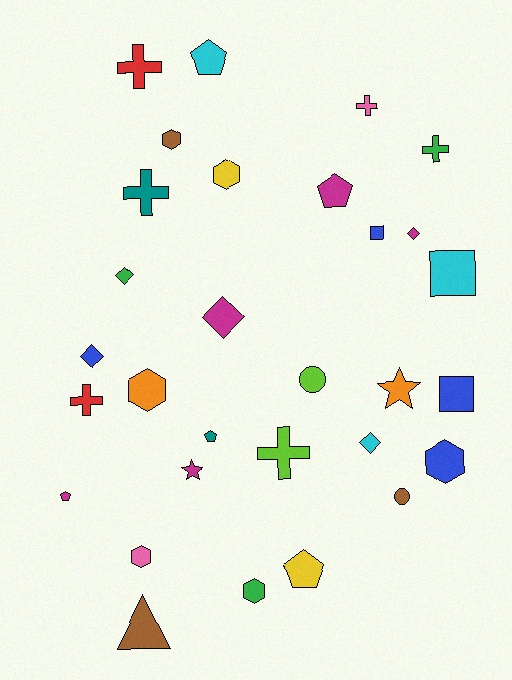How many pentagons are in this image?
There are 5 pentagons.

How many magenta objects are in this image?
There are 5 magenta objects.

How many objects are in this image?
There are 30 objects.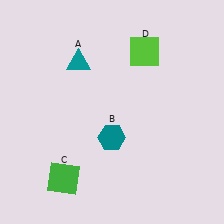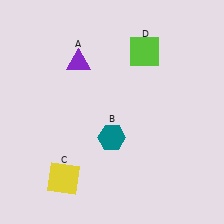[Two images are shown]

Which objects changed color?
A changed from teal to purple. C changed from green to yellow.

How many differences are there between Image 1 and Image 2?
There are 2 differences between the two images.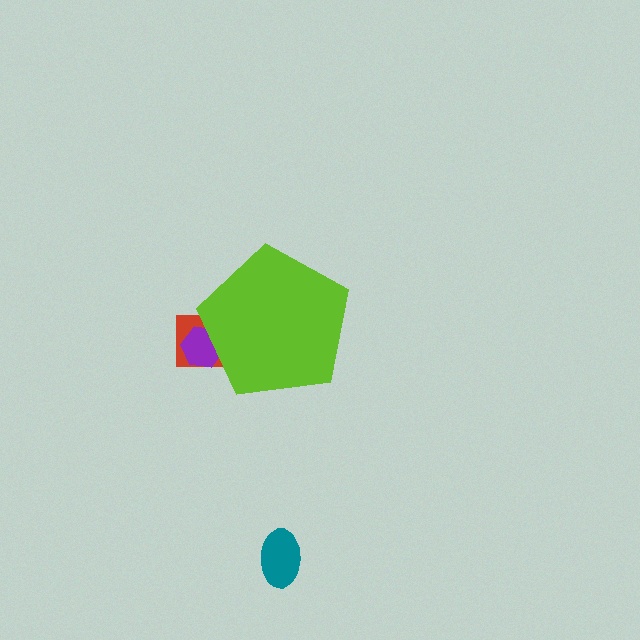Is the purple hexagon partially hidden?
Yes, the purple hexagon is partially hidden behind the lime pentagon.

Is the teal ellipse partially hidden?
No, the teal ellipse is fully visible.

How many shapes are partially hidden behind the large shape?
2 shapes are partially hidden.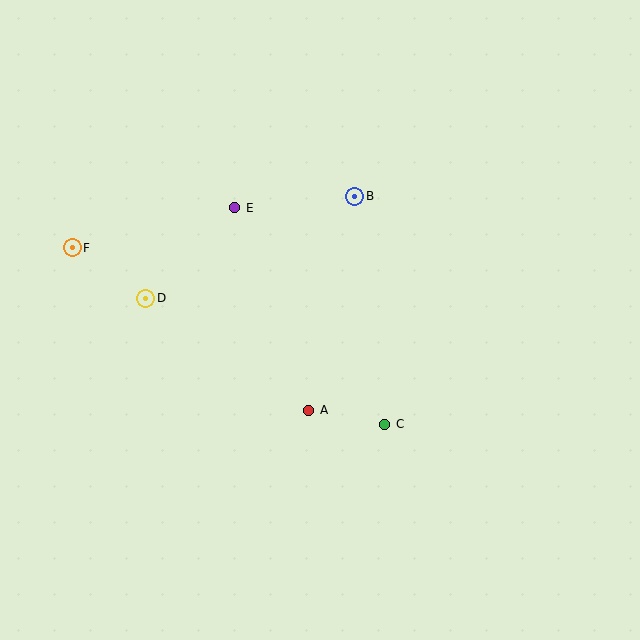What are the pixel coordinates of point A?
Point A is at (309, 410).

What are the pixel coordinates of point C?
Point C is at (385, 424).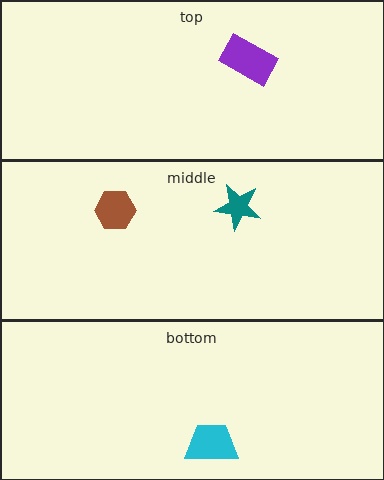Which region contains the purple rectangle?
The top region.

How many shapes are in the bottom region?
1.